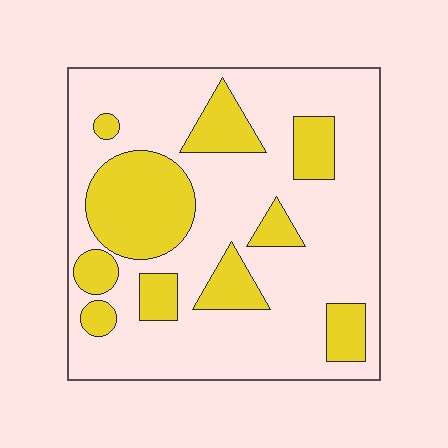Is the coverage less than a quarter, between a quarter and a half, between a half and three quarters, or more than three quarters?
Between a quarter and a half.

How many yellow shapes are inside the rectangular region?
10.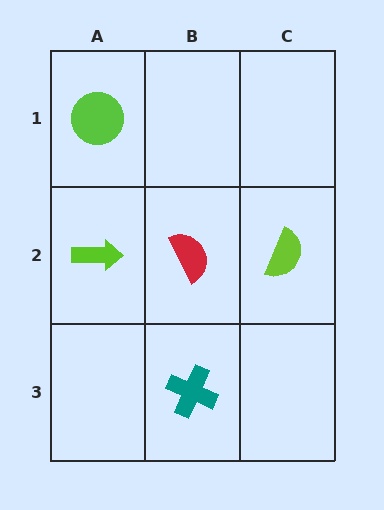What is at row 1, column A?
A lime circle.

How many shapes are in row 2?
3 shapes.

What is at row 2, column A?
A lime arrow.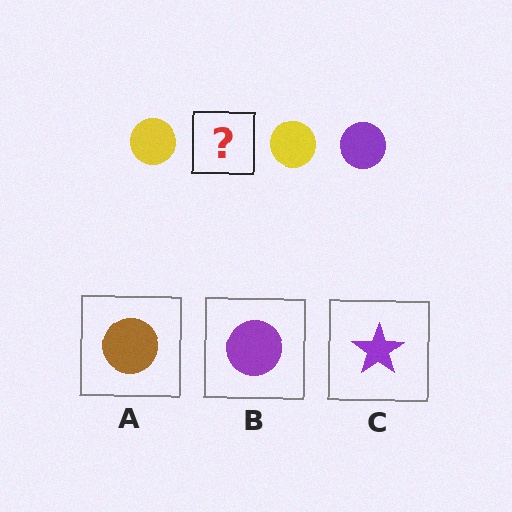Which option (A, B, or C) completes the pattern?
B.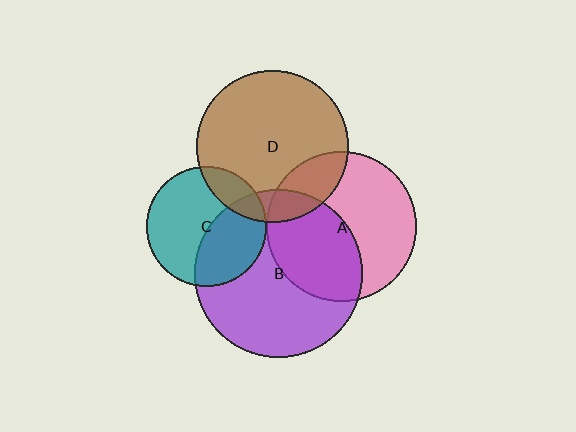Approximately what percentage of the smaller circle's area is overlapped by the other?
Approximately 40%.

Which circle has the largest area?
Circle B (purple).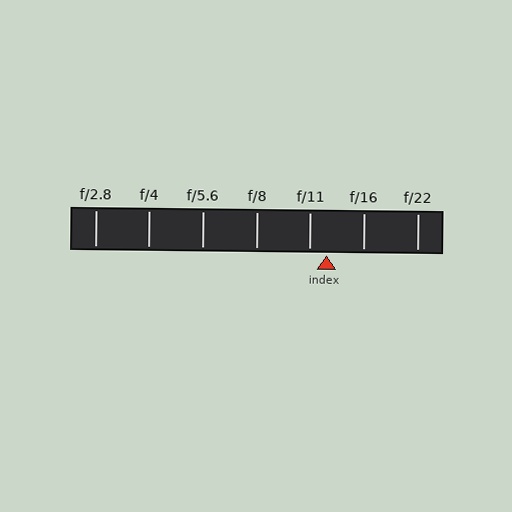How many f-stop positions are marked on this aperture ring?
There are 7 f-stop positions marked.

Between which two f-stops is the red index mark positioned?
The index mark is between f/11 and f/16.